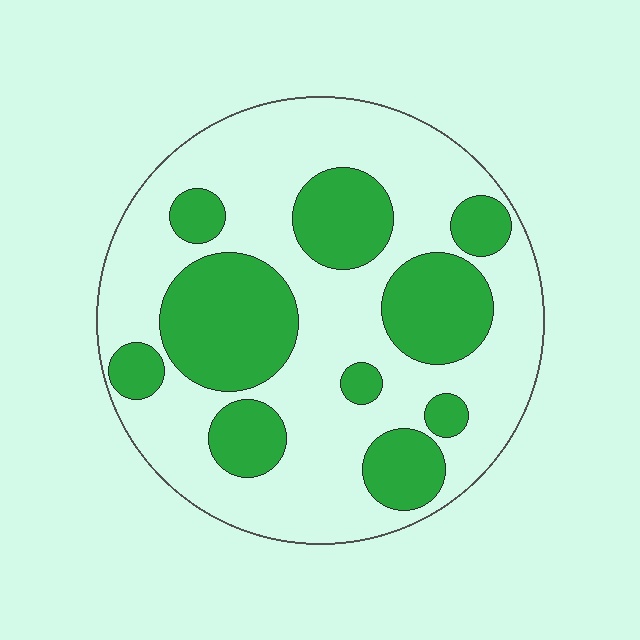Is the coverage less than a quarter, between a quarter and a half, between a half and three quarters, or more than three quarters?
Between a quarter and a half.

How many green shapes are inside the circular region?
10.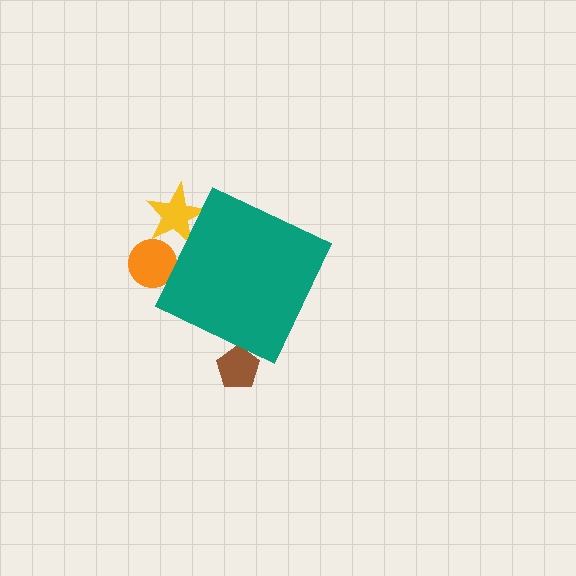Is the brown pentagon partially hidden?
Yes, the brown pentagon is partially hidden behind the teal diamond.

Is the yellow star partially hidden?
Yes, the yellow star is partially hidden behind the teal diamond.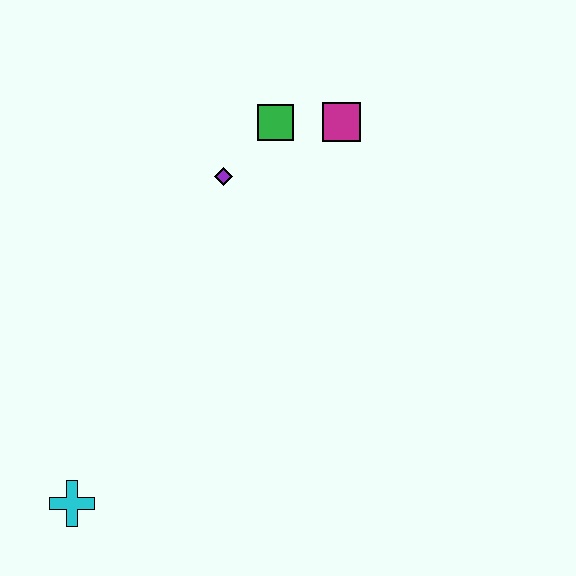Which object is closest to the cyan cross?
The purple diamond is closest to the cyan cross.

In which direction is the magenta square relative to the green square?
The magenta square is to the right of the green square.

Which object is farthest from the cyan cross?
The magenta square is farthest from the cyan cross.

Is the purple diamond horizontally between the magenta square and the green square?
No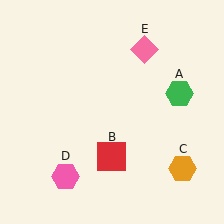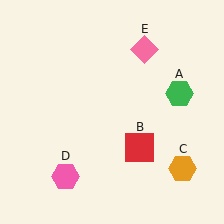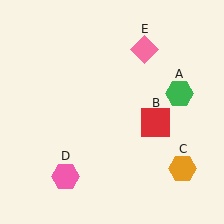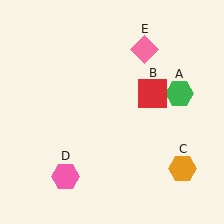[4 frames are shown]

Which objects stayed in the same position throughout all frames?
Green hexagon (object A) and orange hexagon (object C) and pink hexagon (object D) and pink diamond (object E) remained stationary.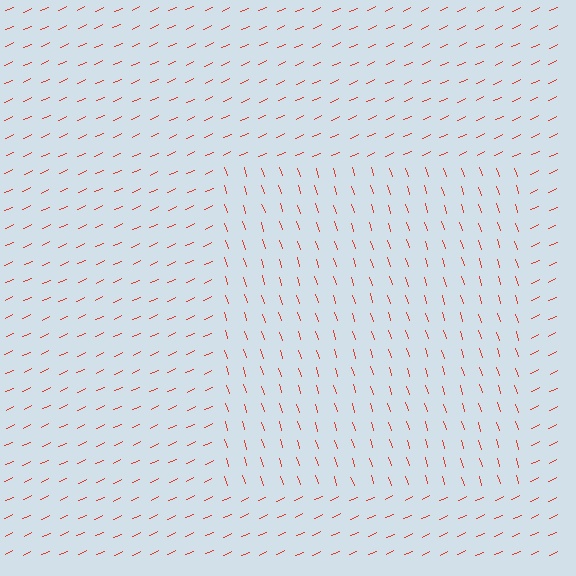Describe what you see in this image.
The image is filled with small red line segments. A rectangle region in the image has lines oriented differently from the surrounding lines, creating a visible texture boundary.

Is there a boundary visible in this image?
Yes, there is a texture boundary formed by a change in line orientation.